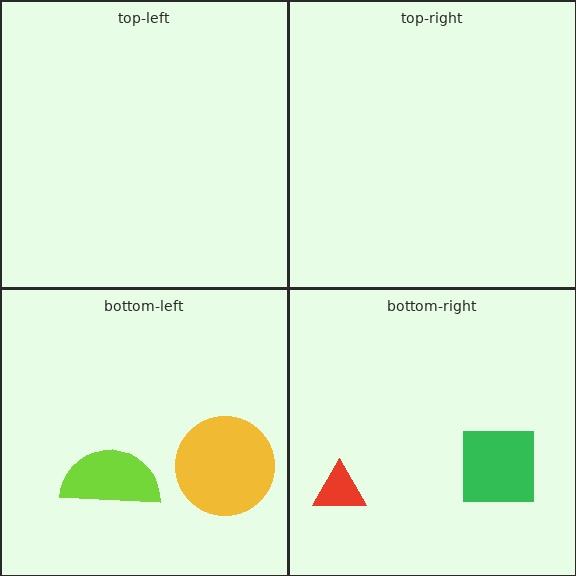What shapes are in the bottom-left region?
The yellow circle, the lime semicircle.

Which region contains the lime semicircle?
The bottom-left region.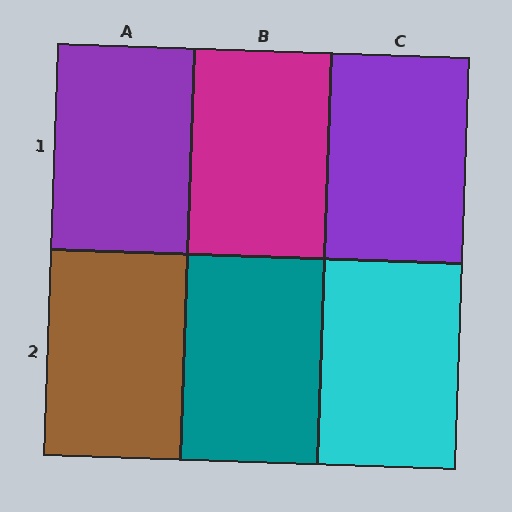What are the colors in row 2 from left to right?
Brown, teal, cyan.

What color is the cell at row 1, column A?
Purple.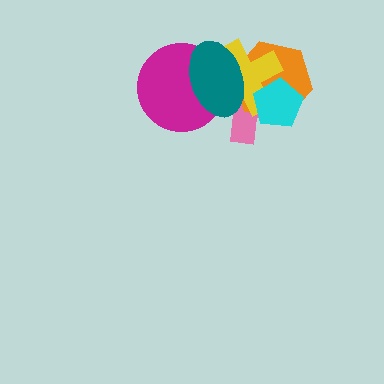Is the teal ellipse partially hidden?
No, no other shape covers it.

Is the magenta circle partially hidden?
Yes, it is partially covered by another shape.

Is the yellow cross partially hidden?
Yes, it is partially covered by another shape.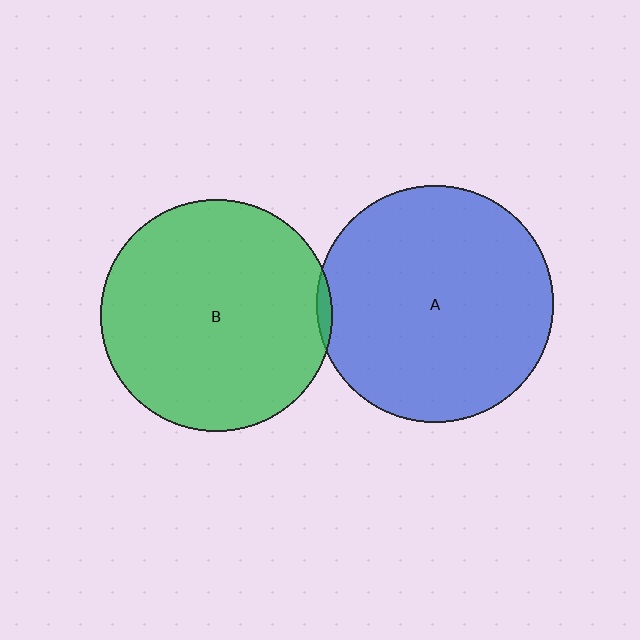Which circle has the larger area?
Circle A (blue).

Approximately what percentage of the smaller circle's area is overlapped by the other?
Approximately 5%.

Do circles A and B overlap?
Yes.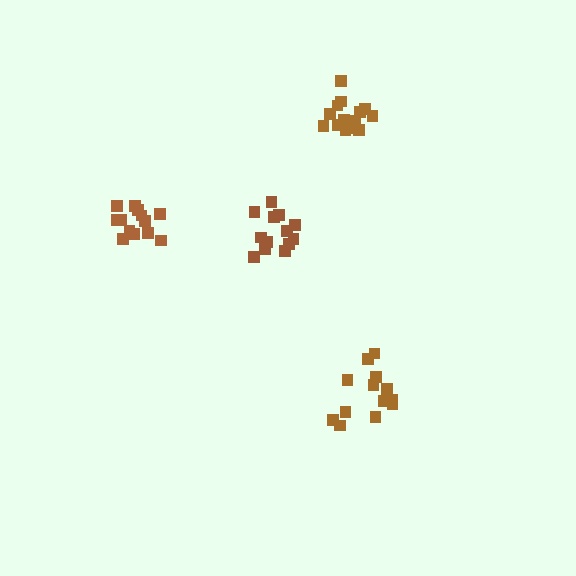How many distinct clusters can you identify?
There are 4 distinct clusters.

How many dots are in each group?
Group 1: 13 dots, Group 2: 13 dots, Group 3: 13 dots, Group 4: 15 dots (54 total).